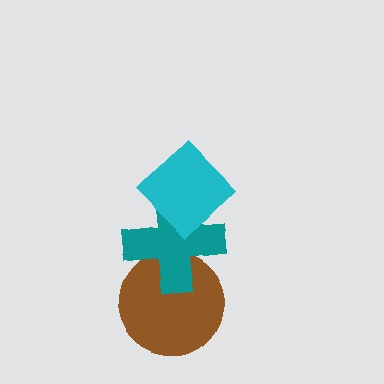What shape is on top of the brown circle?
The teal cross is on top of the brown circle.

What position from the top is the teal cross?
The teal cross is 2nd from the top.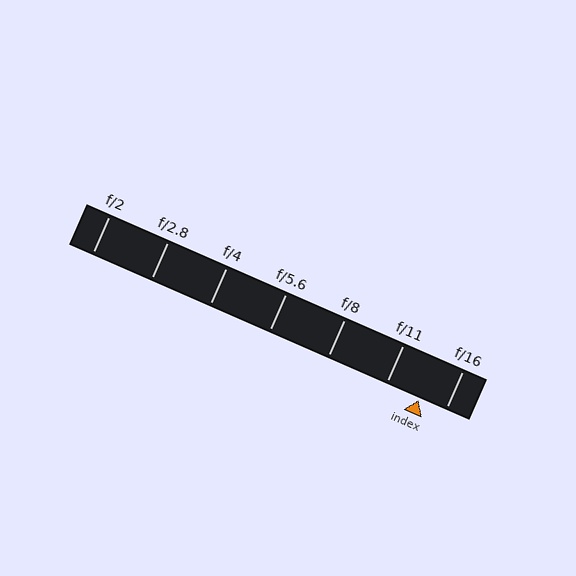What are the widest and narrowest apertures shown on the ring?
The widest aperture shown is f/2 and the narrowest is f/16.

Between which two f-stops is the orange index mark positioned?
The index mark is between f/11 and f/16.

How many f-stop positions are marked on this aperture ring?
There are 7 f-stop positions marked.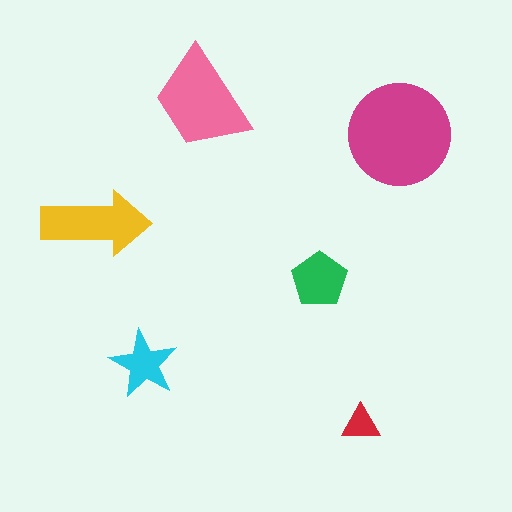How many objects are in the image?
There are 6 objects in the image.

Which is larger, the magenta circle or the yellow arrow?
The magenta circle.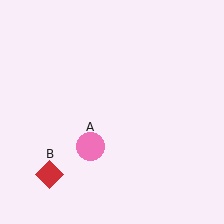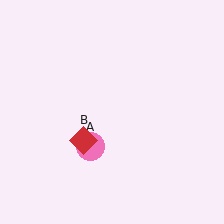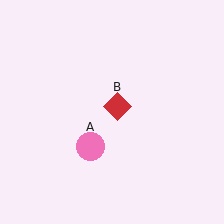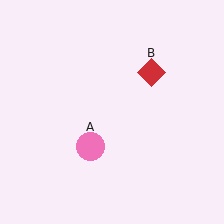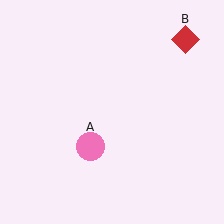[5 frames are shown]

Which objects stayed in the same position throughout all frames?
Pink circle (object A) remained stationary.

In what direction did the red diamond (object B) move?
The red diamond (object B) moved up and to the right.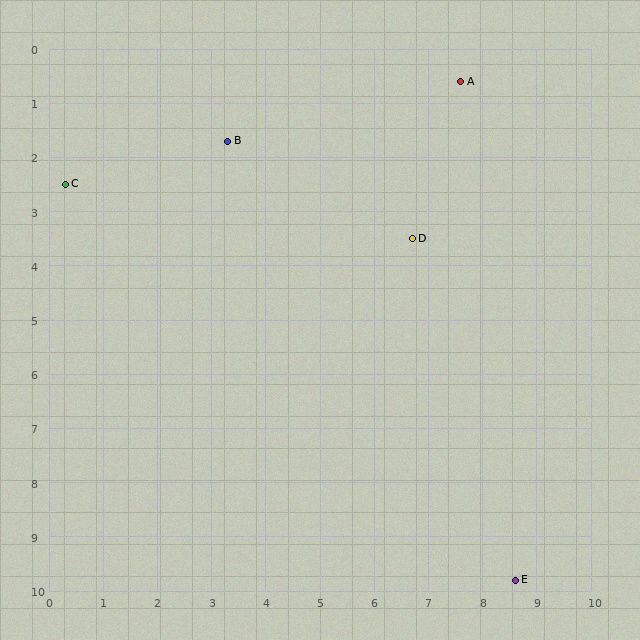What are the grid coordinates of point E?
Point E is at approximately (8.6, 9.8).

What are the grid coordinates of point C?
Point C is at approximately (0.3, 2.5).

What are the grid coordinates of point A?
Point A is at approximately (7.6, 0.6).